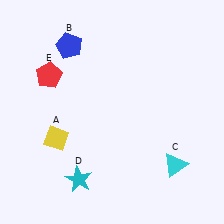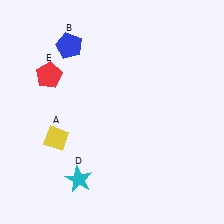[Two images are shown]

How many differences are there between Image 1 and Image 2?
There is 1 difference between the two images.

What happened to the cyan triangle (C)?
The cyan triangle (C) was removed in Image 2. It was in the bottom-right area of Image 1.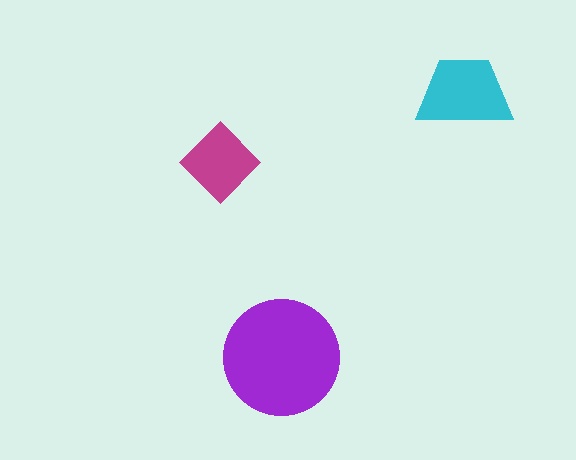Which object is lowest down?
The purple circle is bottommost.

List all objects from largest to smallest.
The purple circle, the cyan trapezoid, the magenta diamond.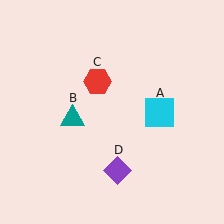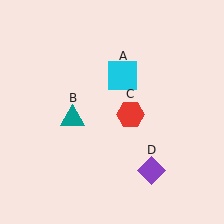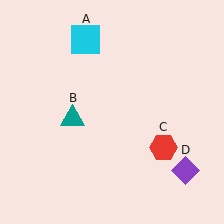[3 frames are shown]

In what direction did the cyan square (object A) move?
The cyan square (object A) moved up and to the left.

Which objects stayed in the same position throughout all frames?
Teal triangle (object B) remained stationary.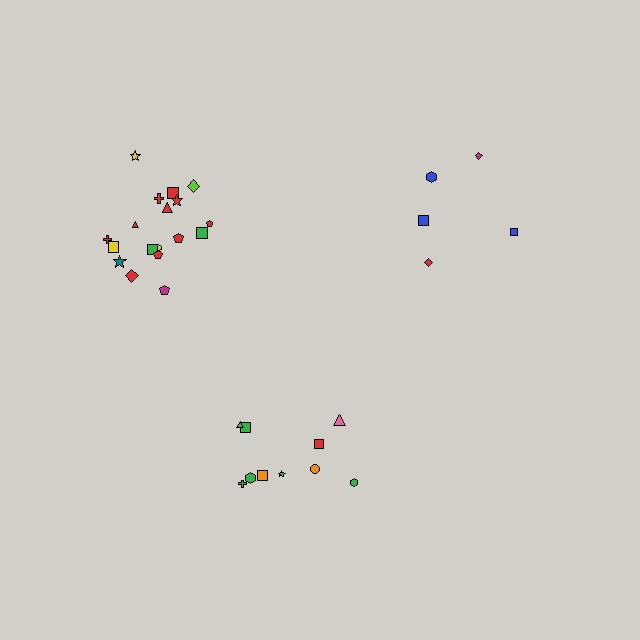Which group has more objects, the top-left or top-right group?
The top-left group.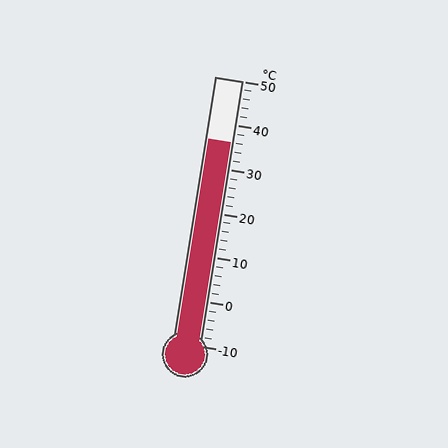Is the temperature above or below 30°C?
The temperature is above 30°C.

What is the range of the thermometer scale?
The thermometer scale ranges from -10°C to 50°C.